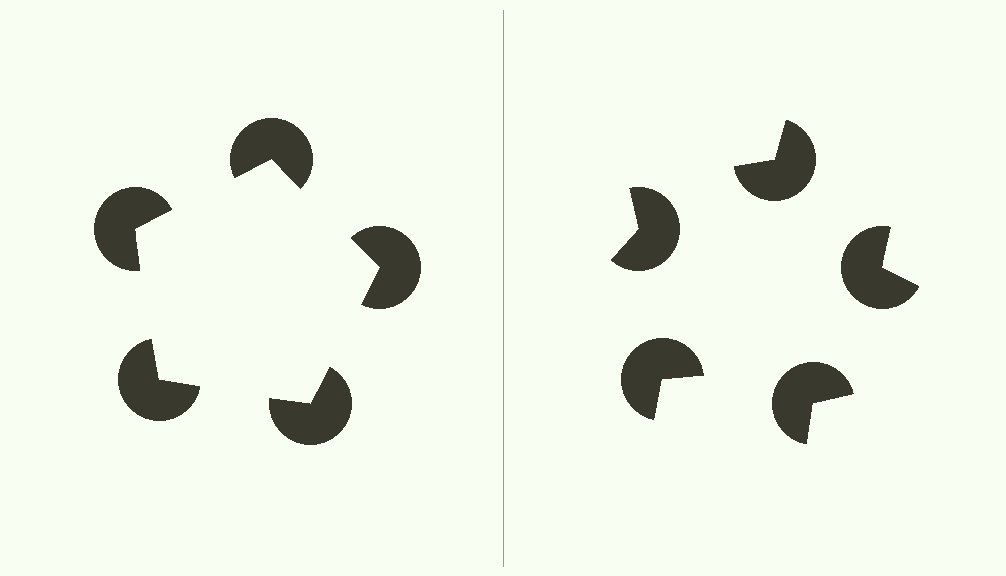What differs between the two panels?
The pac-man discs are positioned identically on both sides; only the wedge orientations differ. On the left they align to a pentagon; on the right they are misaligned.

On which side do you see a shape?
An illusory pentagon appears on the left side. On the right side the wedge cuts are rotated, so no coherent shape forms.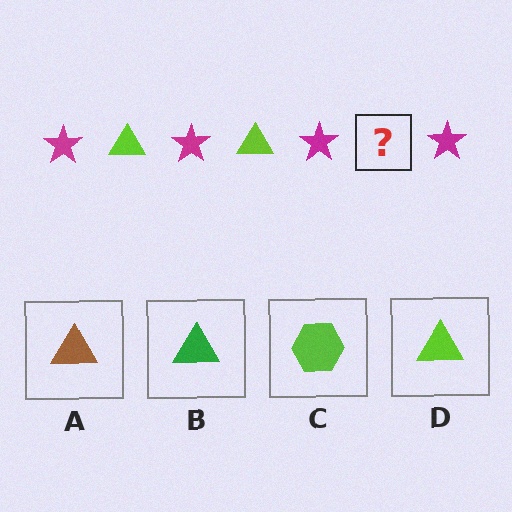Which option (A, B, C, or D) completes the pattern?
D.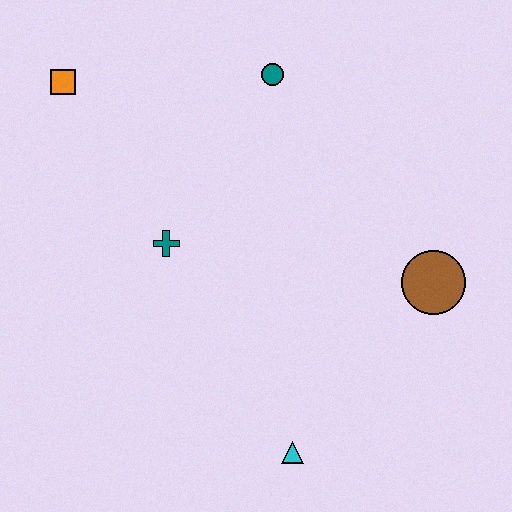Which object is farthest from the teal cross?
The brown circle is farthest from the teal cross.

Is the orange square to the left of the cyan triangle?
Yes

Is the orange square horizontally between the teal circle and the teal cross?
No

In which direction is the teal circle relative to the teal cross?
The teal circle is above the teal cross.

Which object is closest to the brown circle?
The cyan triangle is closest to the brown circle.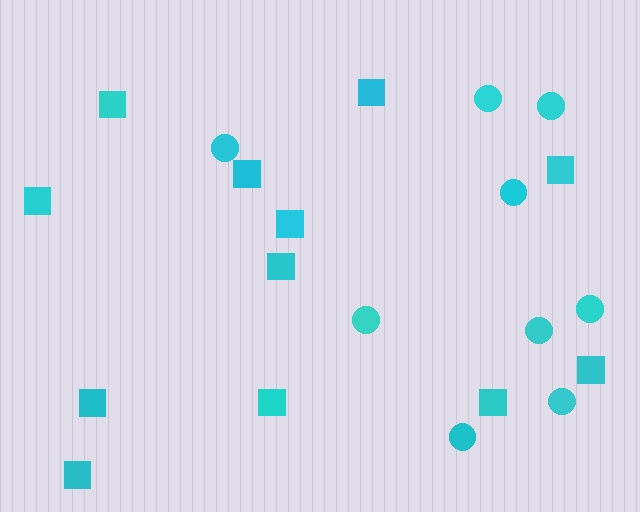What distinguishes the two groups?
There are 2 groups: one group of squares (12) and one group of circles (9).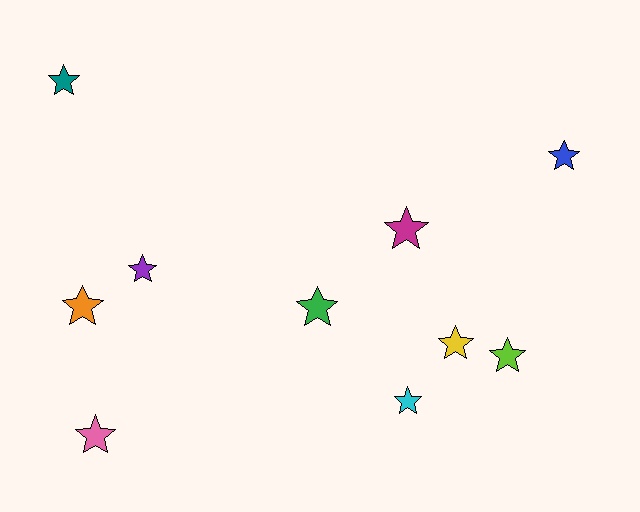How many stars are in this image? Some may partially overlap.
There are 10 stars.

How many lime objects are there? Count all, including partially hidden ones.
There is 1 lime object.